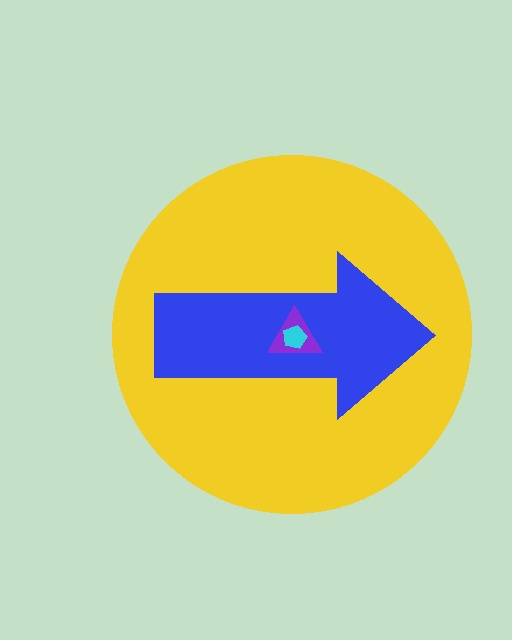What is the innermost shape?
The cyan pentagon.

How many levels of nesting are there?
4.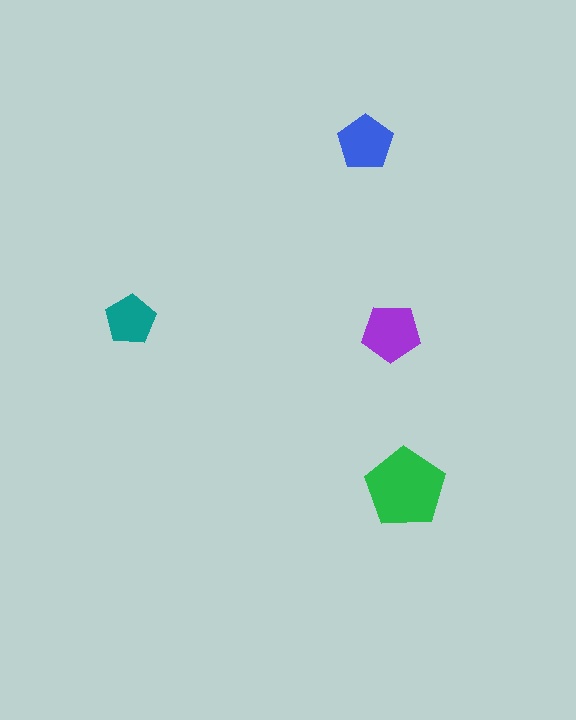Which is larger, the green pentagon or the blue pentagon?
The green one.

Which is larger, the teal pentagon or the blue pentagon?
The blue one.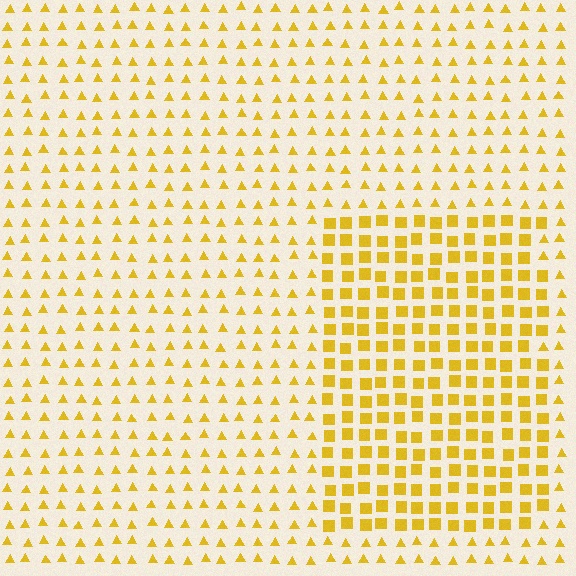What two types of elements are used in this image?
The image uses squares inside the rectangle region and triangles outside it.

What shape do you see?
I see a rectangle.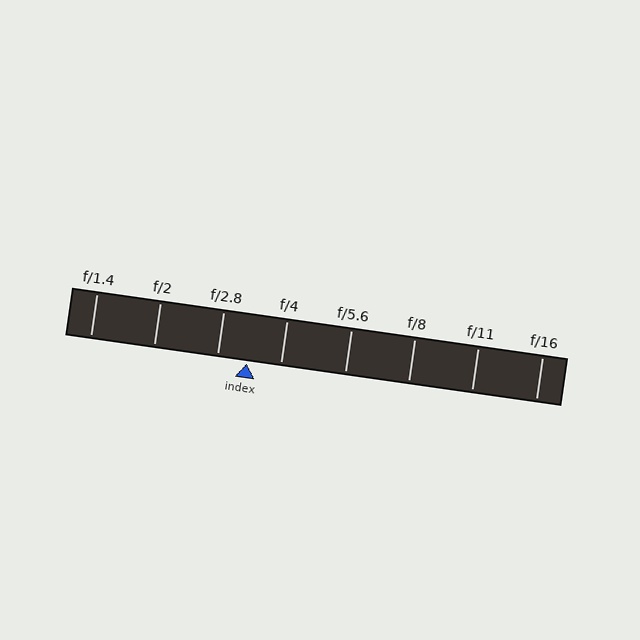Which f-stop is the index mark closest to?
The index mark is closest to f/2.8.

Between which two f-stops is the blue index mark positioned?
The index mark is between f/2.8 and f/4.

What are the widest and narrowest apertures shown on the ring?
The widest aperture shown is f/1.4 and the narrowest is f/16.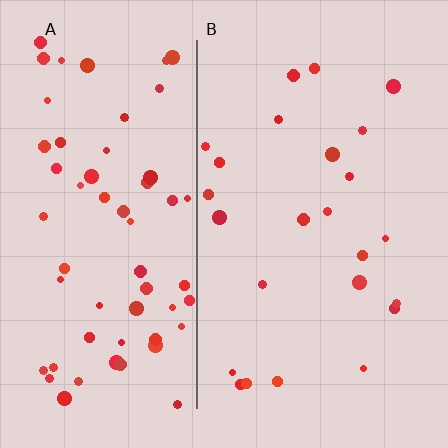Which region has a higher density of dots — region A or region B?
A (the left).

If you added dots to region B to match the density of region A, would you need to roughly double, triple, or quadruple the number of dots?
Approximately triple.